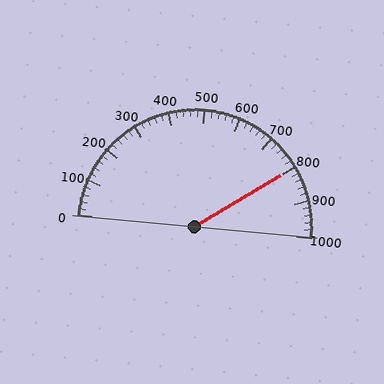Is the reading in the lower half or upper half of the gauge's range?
The reading is in the upper half of the range (0 to 1000).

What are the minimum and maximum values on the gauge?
The gauge ranges from 0 to 1000.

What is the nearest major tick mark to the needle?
The nearest major tick mark is 800.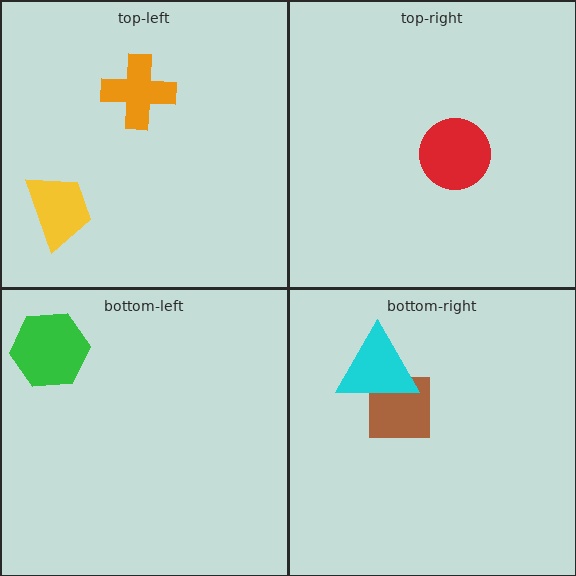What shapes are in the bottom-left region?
The green hexagon.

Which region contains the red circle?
The top-right region.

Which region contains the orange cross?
The top-left region.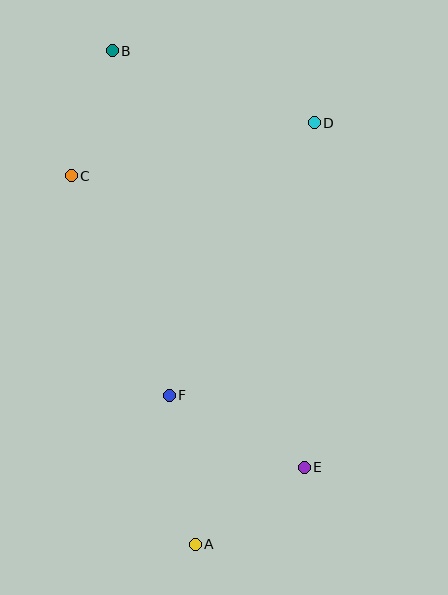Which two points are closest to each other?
Points B and C are closest to each other.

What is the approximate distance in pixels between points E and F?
The distance between E and F is approximately 153 pixels.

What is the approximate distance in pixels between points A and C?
The distance between A and C is approximately 389 pixels.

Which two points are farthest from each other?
Points A and B are farthest from each other.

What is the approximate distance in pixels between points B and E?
The distance between B and E is approximately 459 pixels.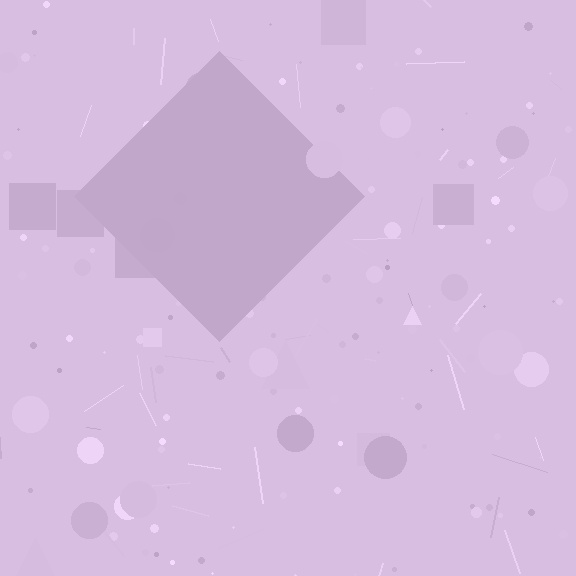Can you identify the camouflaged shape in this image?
The camouflaged shape is a diamond.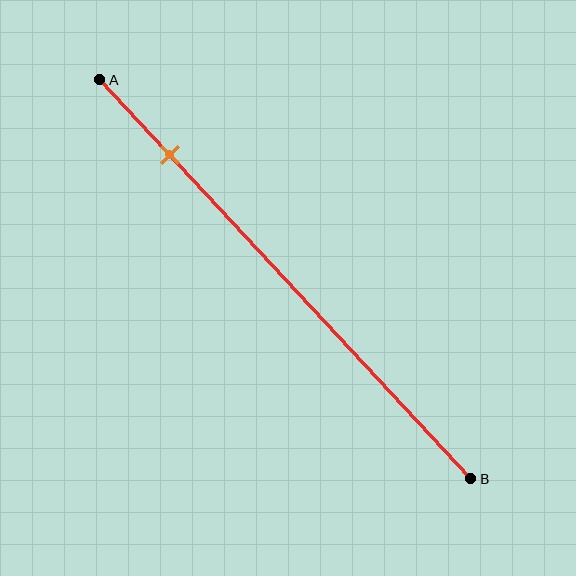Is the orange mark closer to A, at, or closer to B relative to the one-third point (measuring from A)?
The orange mark is closer to point A than the one-third point of segment AB.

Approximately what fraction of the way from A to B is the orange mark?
The orange mark is approximately 20% of the way from A to B.